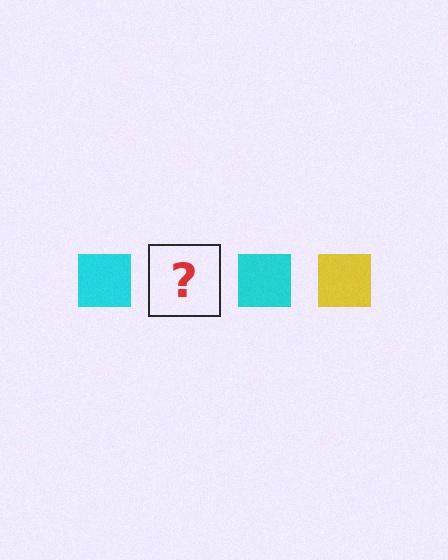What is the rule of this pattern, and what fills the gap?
The rule is that the pattern cycles through cyan, yellow squares. The gap should be filled with a yellow square.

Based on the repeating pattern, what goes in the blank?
The blank should be a yellow square.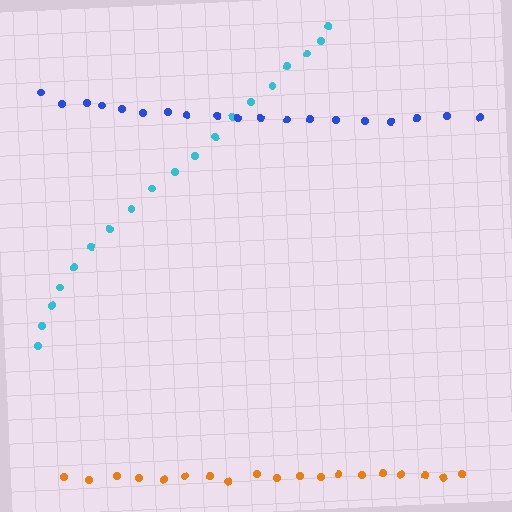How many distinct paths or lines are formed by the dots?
There are 3 distinct paths.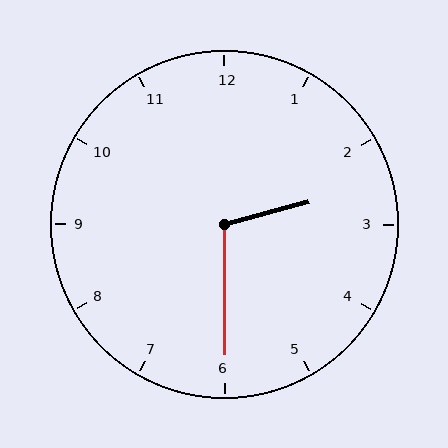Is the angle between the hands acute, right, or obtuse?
It is obtuse.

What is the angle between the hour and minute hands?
Approximately 105 degrees.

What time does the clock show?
2:30.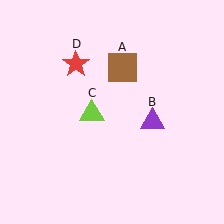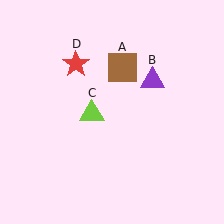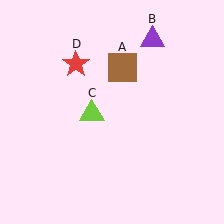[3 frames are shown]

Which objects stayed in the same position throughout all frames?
Brown square (object A) and lime triangle (object C) and red star (object D) remained stationary.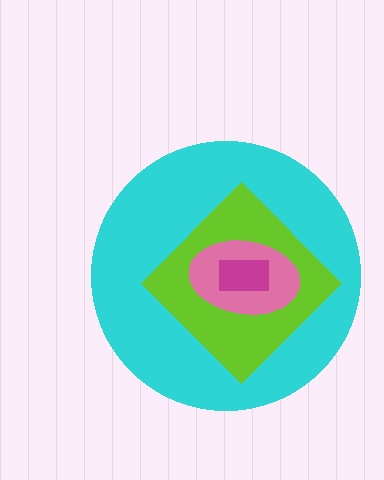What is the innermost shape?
The magenta rectangle.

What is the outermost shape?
The cyan circle.